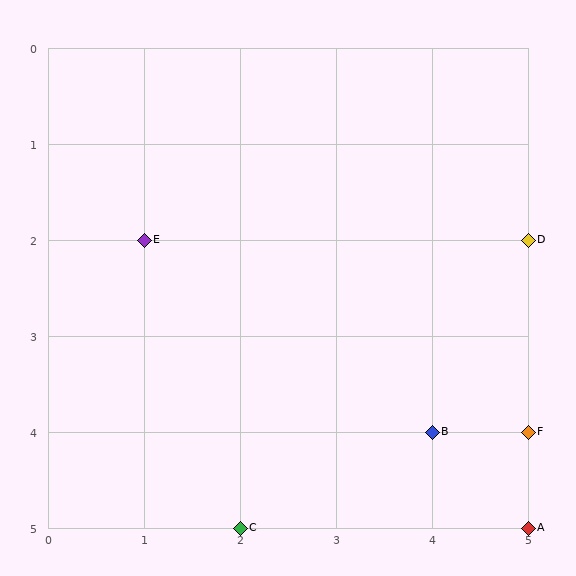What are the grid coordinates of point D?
Point D is at grid coordinates (5, 2).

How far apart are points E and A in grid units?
Points E and A are 4 columns and 3 rows apart (about 5.0 grid units diagonally).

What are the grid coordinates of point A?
Point A is at grid coordinates (5, 5).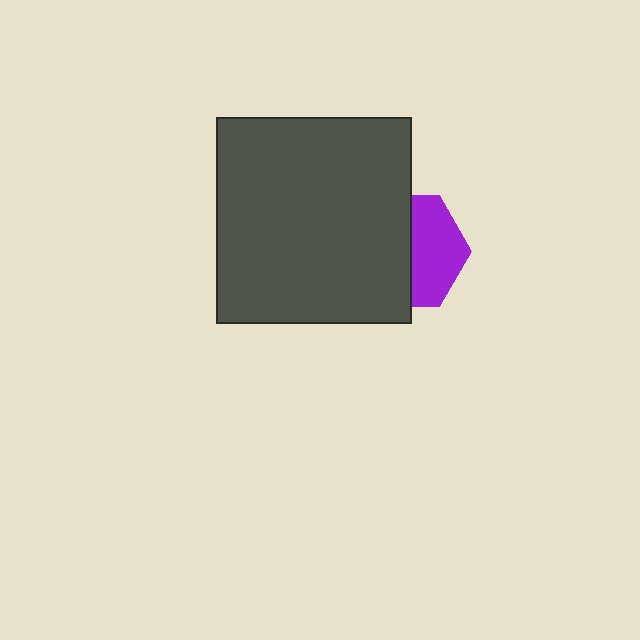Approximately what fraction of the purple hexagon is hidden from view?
Roughly 54% of the purple hexagon is hidden behind the dark gray rectangle.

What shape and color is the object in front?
The object in front is a dark gray rectangle.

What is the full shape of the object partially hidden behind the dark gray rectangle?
The partially hidden object is a purple hexagon.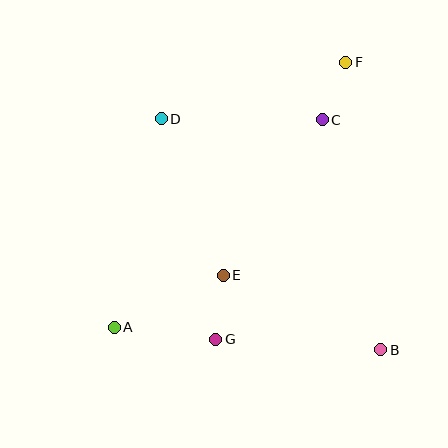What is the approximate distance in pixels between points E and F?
The distance between E and F is approximately 246 pixels.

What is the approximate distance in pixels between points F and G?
The distance between F and G is approximately 306 pixels.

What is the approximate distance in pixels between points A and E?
The distance between A and E is approximately 121 pixels.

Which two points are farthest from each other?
Points A and F are farthest from each other.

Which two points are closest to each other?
Points C and F are closest to each other.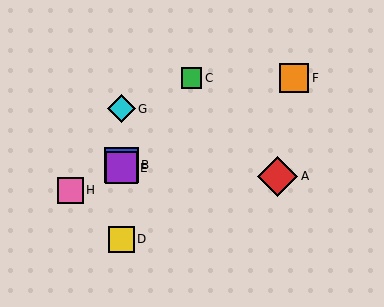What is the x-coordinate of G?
Object G is at x≈121.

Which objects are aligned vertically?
Objects B, D, E, G are aligned vertically.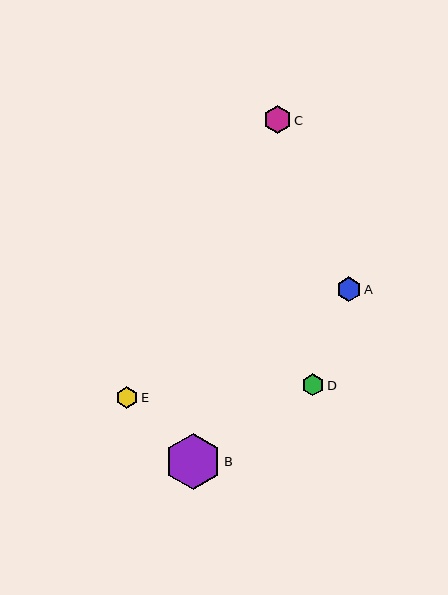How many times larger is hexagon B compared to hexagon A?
Hexagon B is approximately 2.3 times the size of hexagon A.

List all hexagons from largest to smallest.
From largest to smallest: B, C, A, D, E.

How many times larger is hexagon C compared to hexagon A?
Hexagon C is approximately 1.1 times the size of hexagon A.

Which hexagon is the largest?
Hexagon B is the largest with a size of approximately 56 pixels.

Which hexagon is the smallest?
Hexagon E is the smallest with a size of approximately 21 pixels.